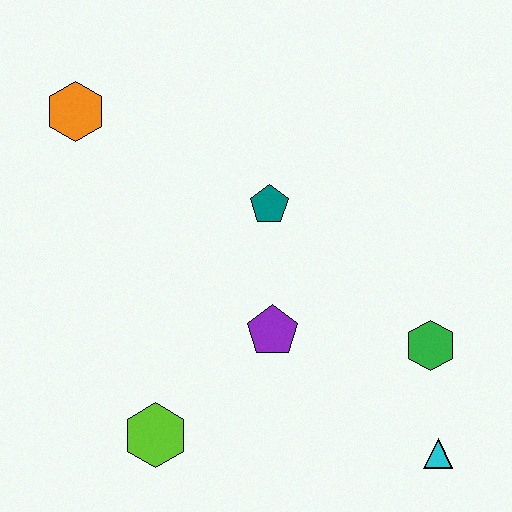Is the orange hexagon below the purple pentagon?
No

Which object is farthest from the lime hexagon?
The orange hexagon is farthest from the lime hexagon.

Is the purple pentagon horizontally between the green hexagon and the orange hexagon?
Yes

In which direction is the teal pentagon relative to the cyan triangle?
The teal pentagon is above the cyan triangle.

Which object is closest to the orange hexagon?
The teal pentagon is closest to the orange hexagon.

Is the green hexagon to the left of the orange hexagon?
No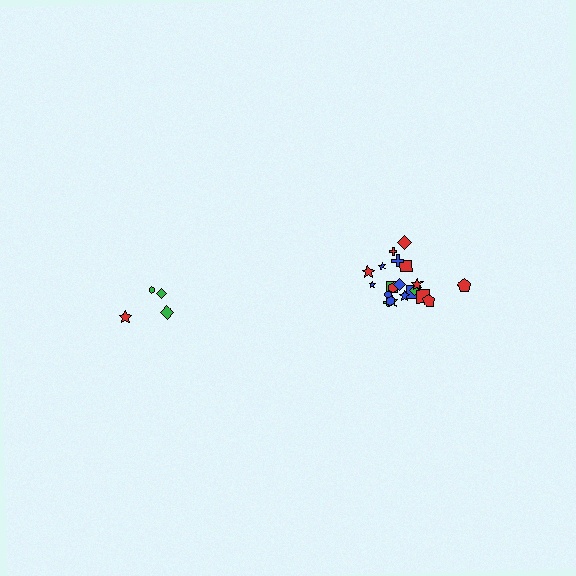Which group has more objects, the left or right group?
The right group.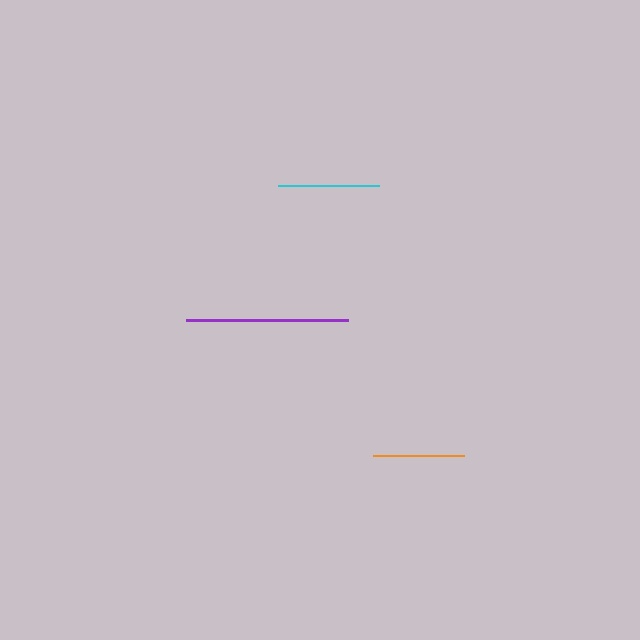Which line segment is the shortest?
The orange line is the shortest at approximately 91 pixels.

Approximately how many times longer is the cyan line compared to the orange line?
The cyan line is approximately 1.1 times the length of the orange line.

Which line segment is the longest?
The purple line is the longest at approximately 162 pixels.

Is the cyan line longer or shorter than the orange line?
The cyan line is longer than the orange line.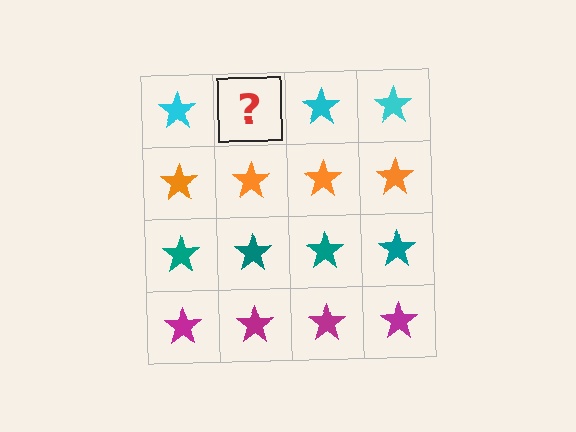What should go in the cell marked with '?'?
The missing cell should contain a cyan star.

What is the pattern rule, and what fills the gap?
The rule is that each row has a consistent color. The gap should be filled with a cyan star.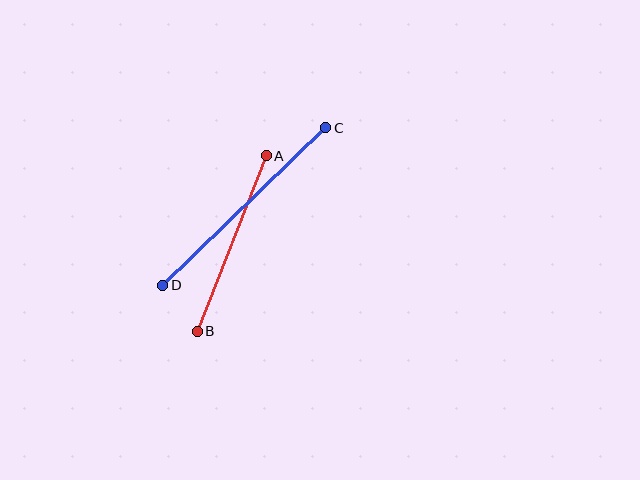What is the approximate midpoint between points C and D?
The midpoint is at approximately (244, 206) pixels.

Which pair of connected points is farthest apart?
Points C and D are farthest apart.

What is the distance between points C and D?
The distance is approximately 227 pixels.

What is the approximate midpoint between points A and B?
The midpoint is at approximately (232, 243) pixels.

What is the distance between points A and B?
The distance is approximately 189 pixels.